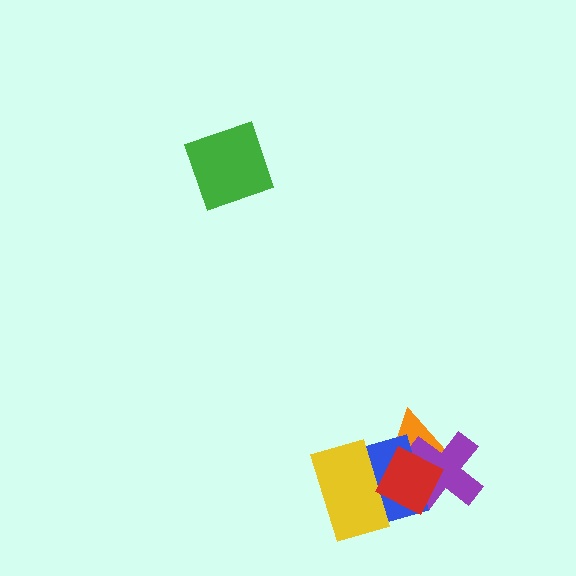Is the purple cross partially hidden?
Yes, it is partially covered by another shape.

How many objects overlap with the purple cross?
3 objects overlap with the purple cross.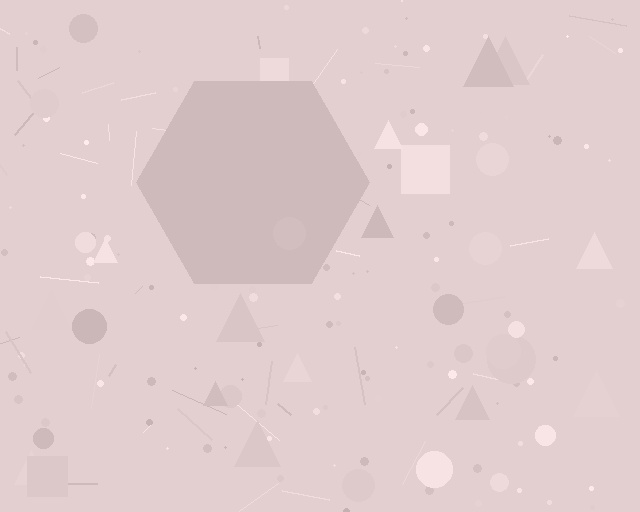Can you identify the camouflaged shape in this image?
The camouflaged shape is a hexagon.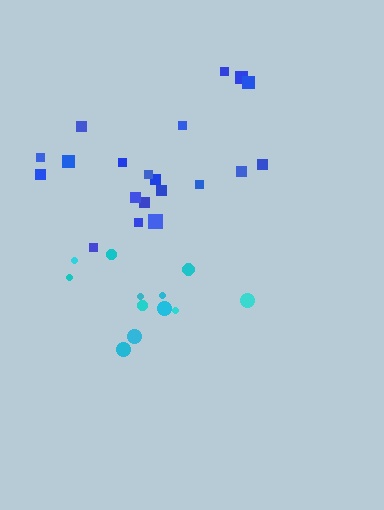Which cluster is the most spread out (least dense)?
Blue.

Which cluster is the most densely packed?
Cyan.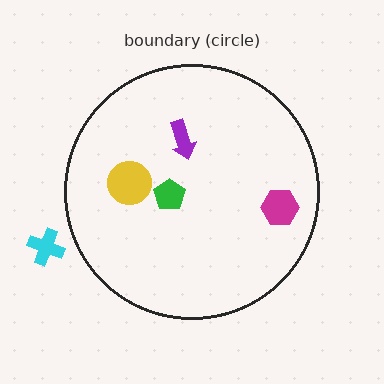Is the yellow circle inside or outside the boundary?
Inside.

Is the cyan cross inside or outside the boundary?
Outside.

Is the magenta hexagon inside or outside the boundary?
Inside.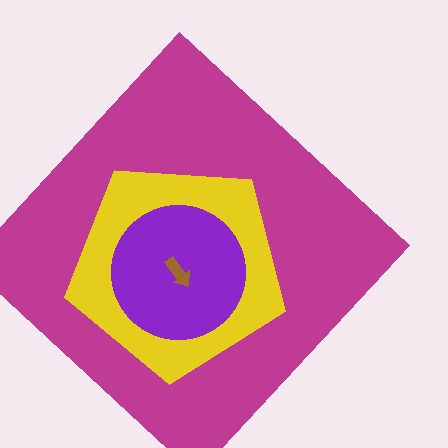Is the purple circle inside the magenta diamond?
Yes.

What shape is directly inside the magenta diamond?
The yellow pentagon.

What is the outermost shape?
The magenta diamond.